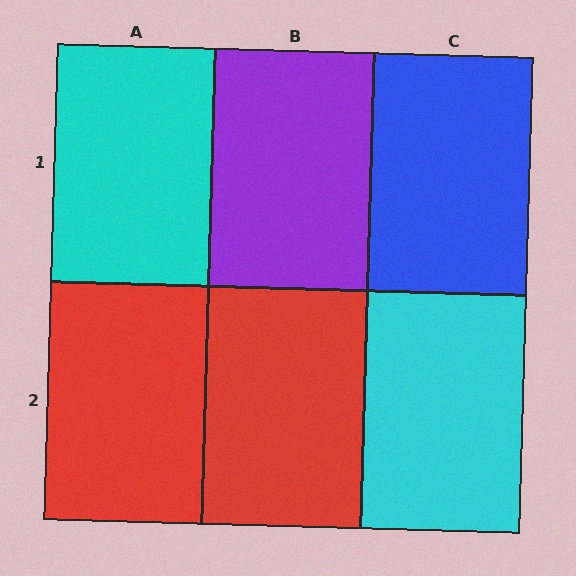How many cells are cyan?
2 cells are cyan.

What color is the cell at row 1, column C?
Blue.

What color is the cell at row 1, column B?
Purple.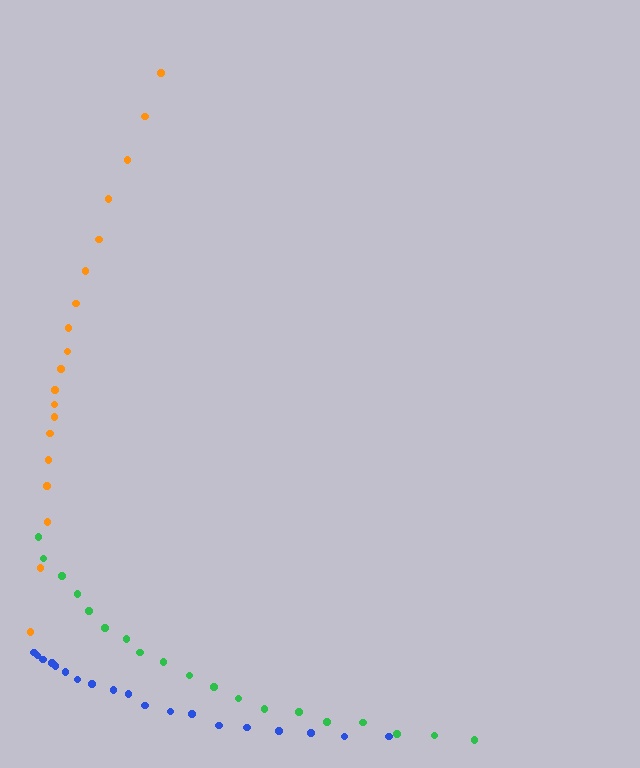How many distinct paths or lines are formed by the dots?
There are 3 distinct paths.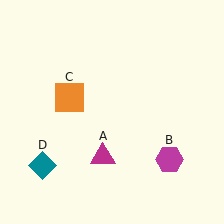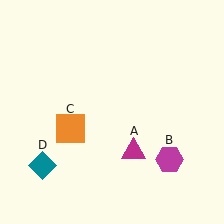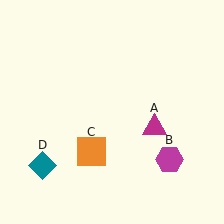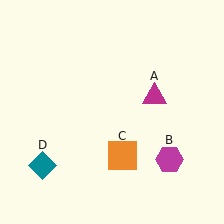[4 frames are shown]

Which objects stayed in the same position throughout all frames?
Magenta hexagon (object B) and teal diamond (object D) remained stationary.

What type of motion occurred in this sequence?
The magenta triangle (object A), orange square (object C) rotated counterclockwise around the center of the scene.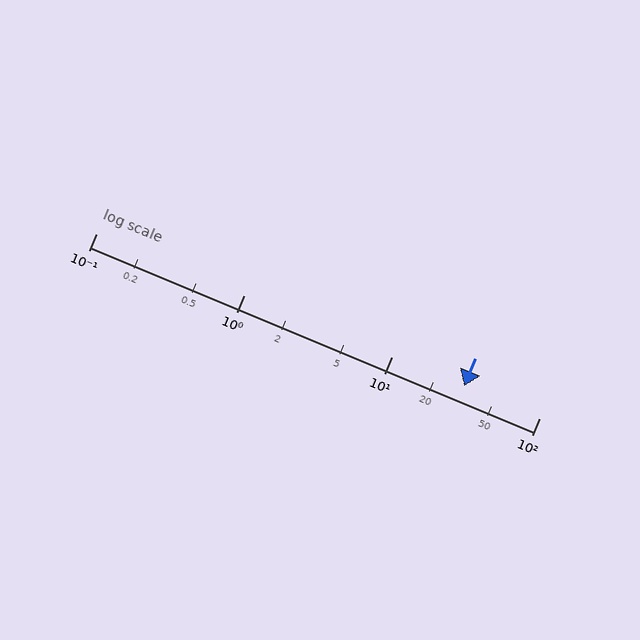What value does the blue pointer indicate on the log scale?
The pointer indicates approximately 31.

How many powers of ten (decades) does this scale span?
The scale spans 3 decades, from 0.1 to 100.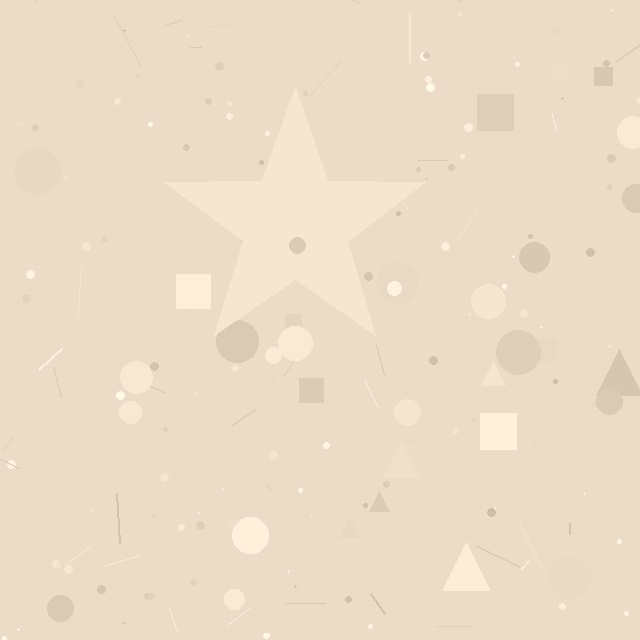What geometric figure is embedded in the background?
A star is embedded in the background.